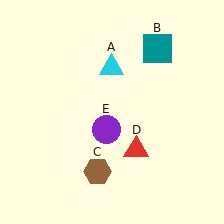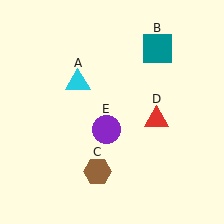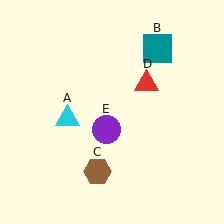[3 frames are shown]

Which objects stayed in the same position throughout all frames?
Teal square (object B) and brown hexagon (object C) and purple circle (object E) remained stationary.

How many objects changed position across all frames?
2 objects changed position: cyan triangle (object A), red triangle (object D).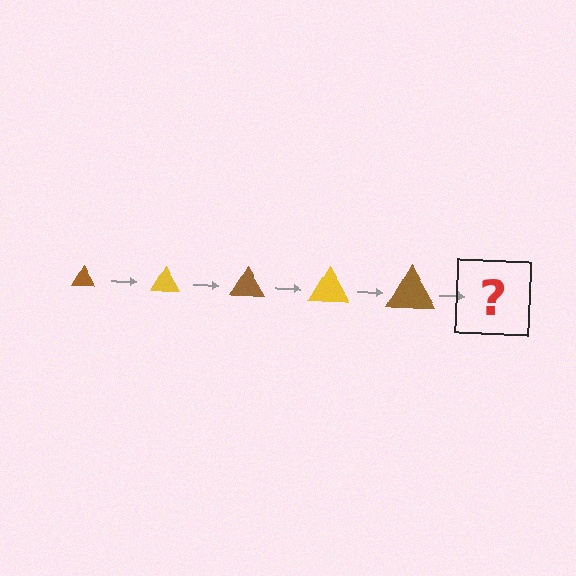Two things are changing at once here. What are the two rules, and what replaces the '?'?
The two rules are that the triangle grows larger each step and the color cycles through brown and yellow. The '?' should be a yellow triangle, larger than the previous one.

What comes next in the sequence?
The next element should be a yellow triangle, larger than the previous one.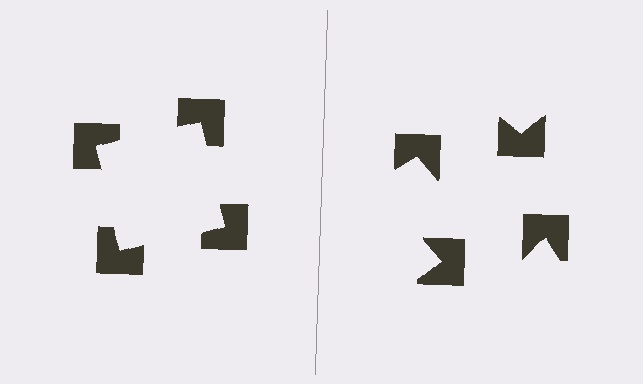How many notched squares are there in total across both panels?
8 — 4 on each side.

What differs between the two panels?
The notched squares are positioned identically on both sides; only the wedge orientations differ. On the left they align to a square; on the right they are misaligned.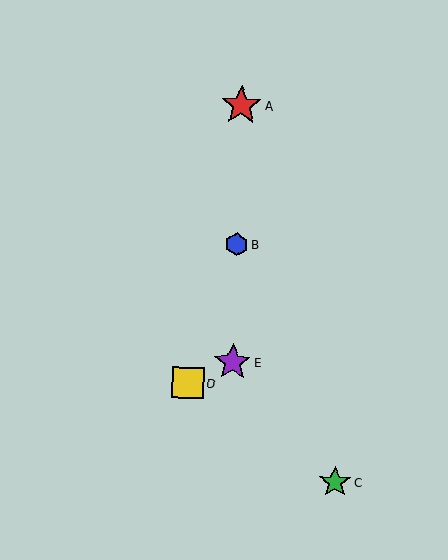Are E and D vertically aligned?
No, E is at x≈233 and D is at x≈188.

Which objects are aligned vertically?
Objects A, B, E are aligned vertically.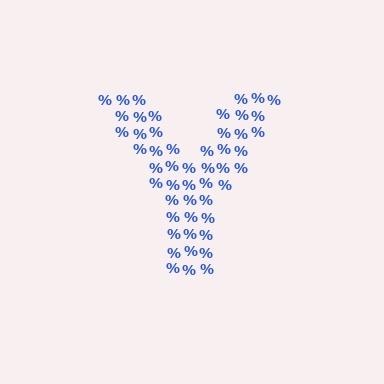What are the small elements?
The small elements are percent signs.